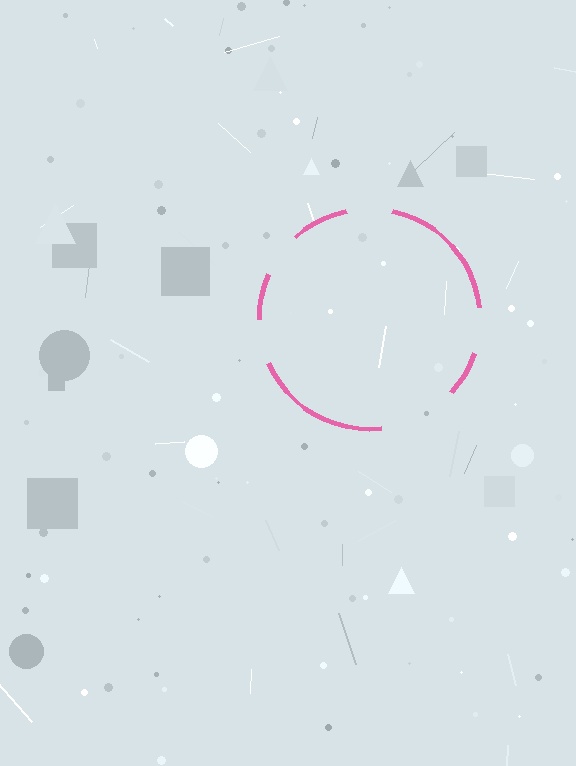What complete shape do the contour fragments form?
The contour fragments form a circle.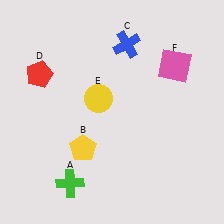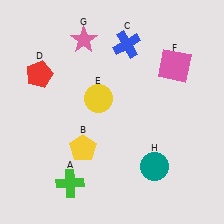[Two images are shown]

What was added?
A pink star (G), a teal circle (H) were added in Image 2.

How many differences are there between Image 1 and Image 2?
There are 2 differences between the two images.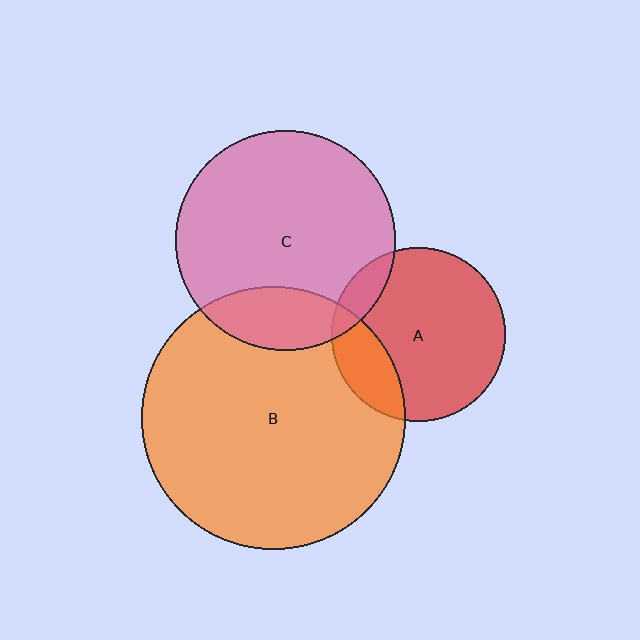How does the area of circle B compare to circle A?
Approximately 2.3 times.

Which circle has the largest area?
Circle B (orange).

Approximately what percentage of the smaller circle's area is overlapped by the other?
Approximately 20%.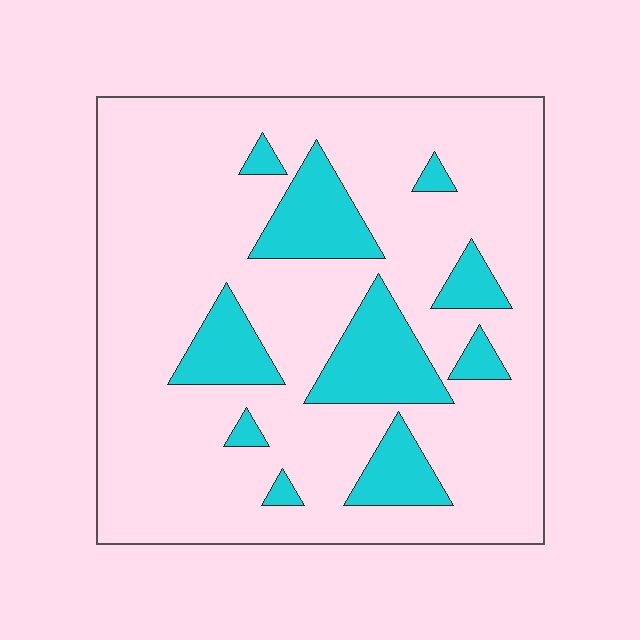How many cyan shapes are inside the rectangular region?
10.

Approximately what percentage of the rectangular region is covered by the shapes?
Approximately 20%.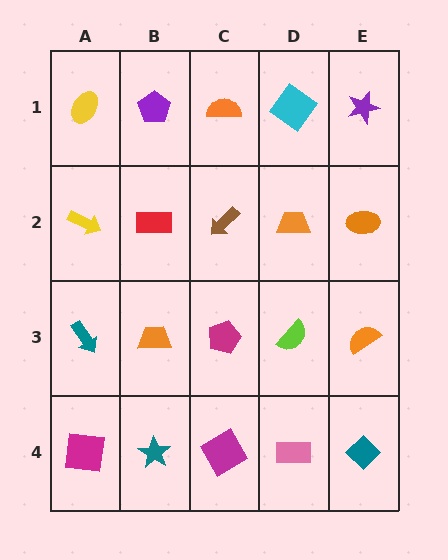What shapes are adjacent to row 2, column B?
A purple pentagon (row 1, column B), an orange trapezoid (row 3, column B), a yellow arrow (row 2, column A), a brown arrow (row 2, column C).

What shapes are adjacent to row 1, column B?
A red rectangle (row 2, column B), a yellow ellipse (row 1, column A), an orange semicircle (row 1, column C).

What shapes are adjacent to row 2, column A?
A yellow ellipse (row 1, column A), a teal arrow (row 3, column A), a red rectangle (row 2, column B).